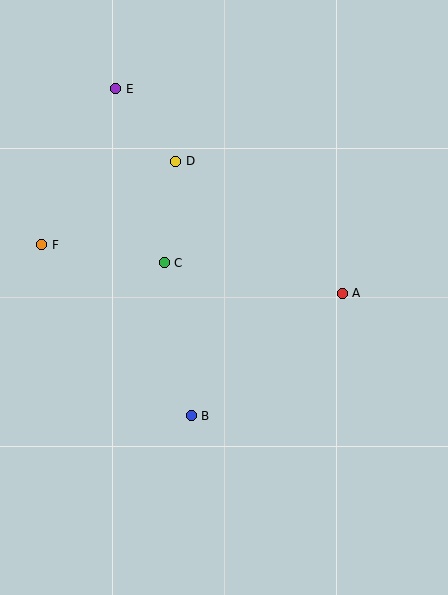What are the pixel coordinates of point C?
Point C is at (164, 263).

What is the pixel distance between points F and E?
The distance between F and E is 173 pixels.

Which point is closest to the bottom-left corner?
Point B is closest to the bottom-left corner.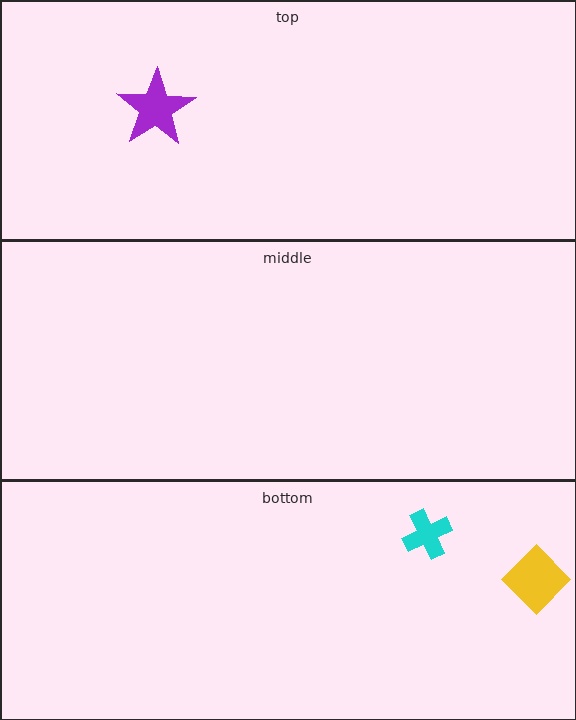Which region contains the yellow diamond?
The bottom region.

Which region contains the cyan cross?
The bottom region.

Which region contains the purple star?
The top region.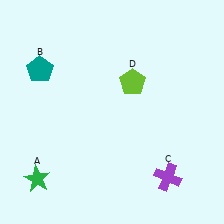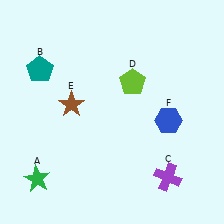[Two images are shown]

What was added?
A brown star (E), a blue hexagon (F) were added in Image 2.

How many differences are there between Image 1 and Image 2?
There are 2 differences between the two images.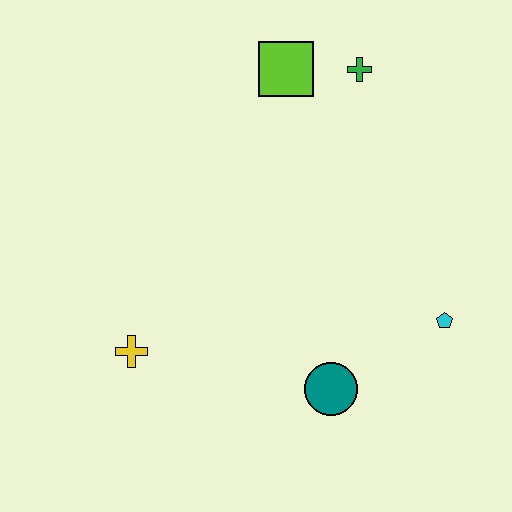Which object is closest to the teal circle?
The cyan pentagon is closest to the teal circle.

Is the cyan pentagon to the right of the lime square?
Yes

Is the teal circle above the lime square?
No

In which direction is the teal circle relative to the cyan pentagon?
The teal circle is to the left of the cyan pentagon.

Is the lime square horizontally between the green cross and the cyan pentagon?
No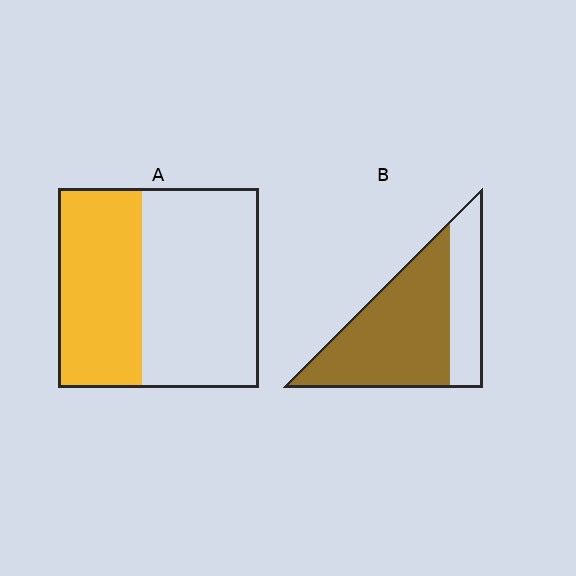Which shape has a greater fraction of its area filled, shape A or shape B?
Shape B.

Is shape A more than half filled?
No.